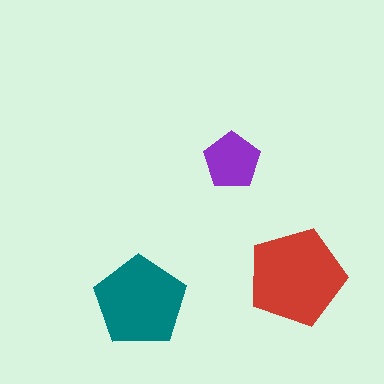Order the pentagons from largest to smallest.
the red one, the teal one, the purple one.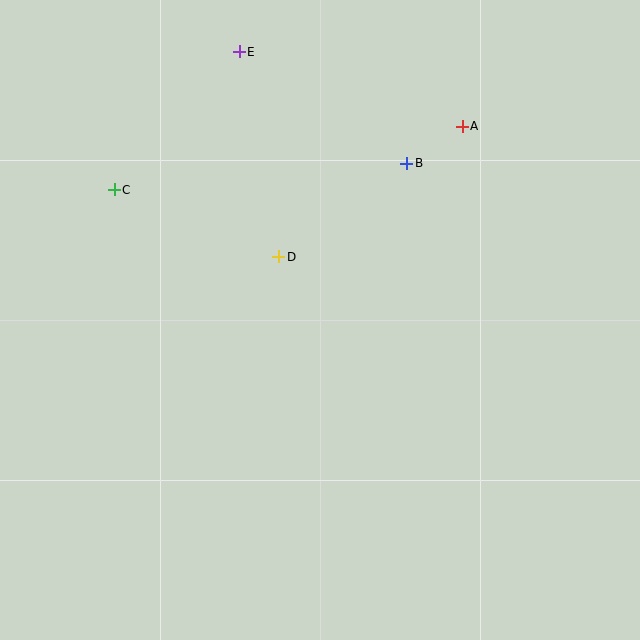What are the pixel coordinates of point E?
Point E is at (239, 52).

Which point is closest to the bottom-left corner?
Point C is closest to the bottom-left corner.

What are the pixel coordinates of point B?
Point B is at (407, 163).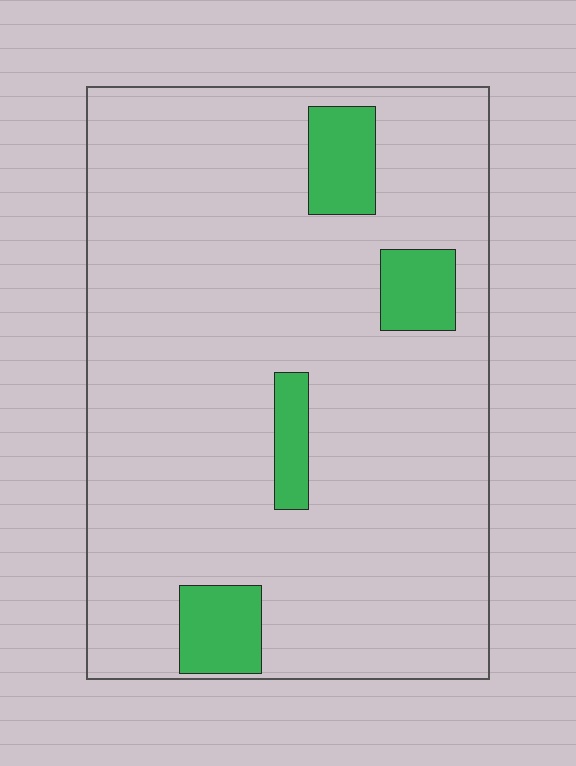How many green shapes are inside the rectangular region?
4.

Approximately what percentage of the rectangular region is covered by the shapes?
Approximately 10%.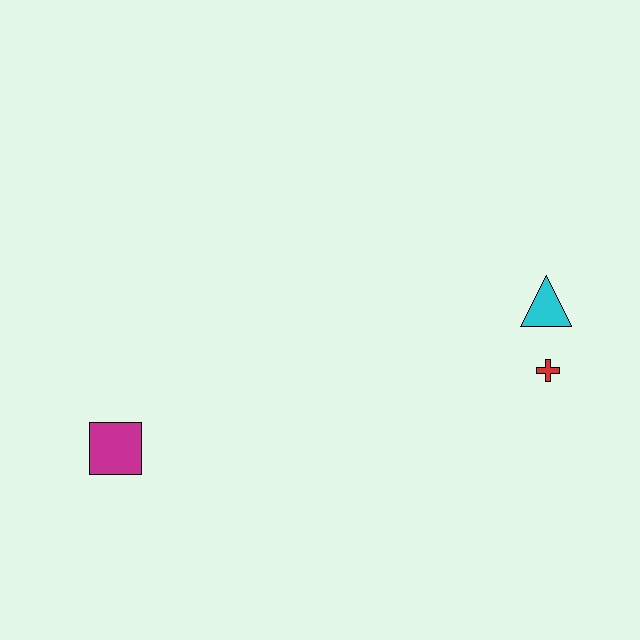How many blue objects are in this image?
There are no blue objects.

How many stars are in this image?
There are no stars.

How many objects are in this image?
There are 3 objects.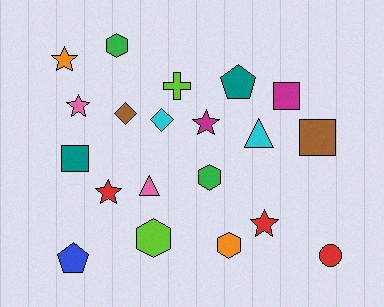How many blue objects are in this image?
There is 1 blue object.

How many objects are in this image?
There are 20 objects.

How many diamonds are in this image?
There are 2 diamonds.